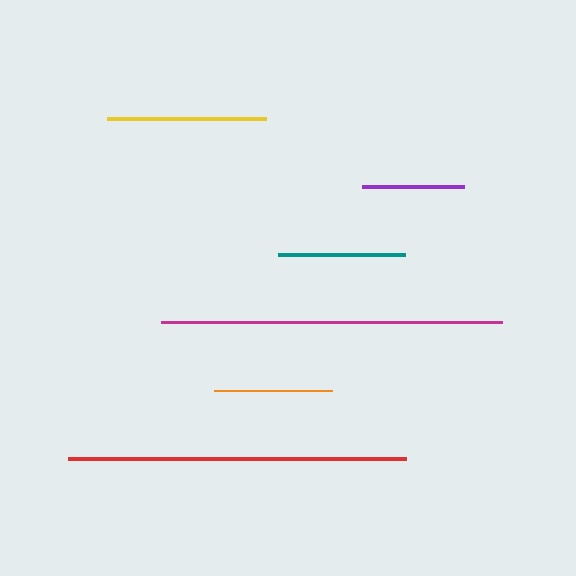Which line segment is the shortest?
The purple line is the shortest at approximately 102 pixels.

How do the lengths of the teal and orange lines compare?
The teal and orange lines are approximately the same length.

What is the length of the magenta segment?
The magenta segment is approximately 340 pixels long.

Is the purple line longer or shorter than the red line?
The red line is longer than the purple line.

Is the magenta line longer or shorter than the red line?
The magenta line is longer than the red line.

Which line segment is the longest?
The magenta line is the longest at approximately 340 pixels.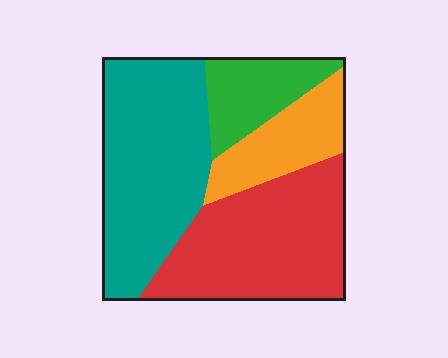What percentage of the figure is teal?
Teal takes up about three eighths (3/8) of the figure.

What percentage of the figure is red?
Red takes up about one third (1/3) of the figure.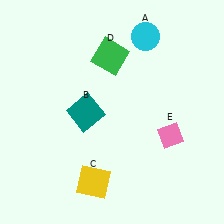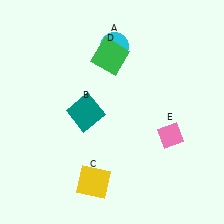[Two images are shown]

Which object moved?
The cyan circle (A) moved left.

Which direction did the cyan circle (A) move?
The cyan circle (A) moved left.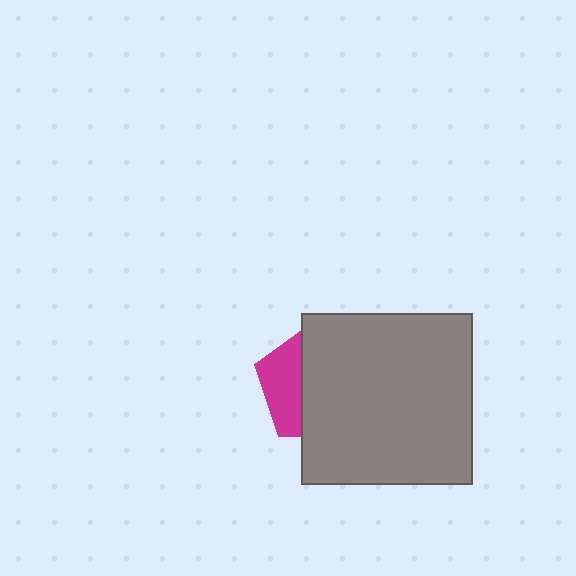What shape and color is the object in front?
The object in front is a gray square.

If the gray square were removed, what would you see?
You would see the complete magenta pentagon.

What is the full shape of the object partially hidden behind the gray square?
The partially hidden object is a magenta pentagon.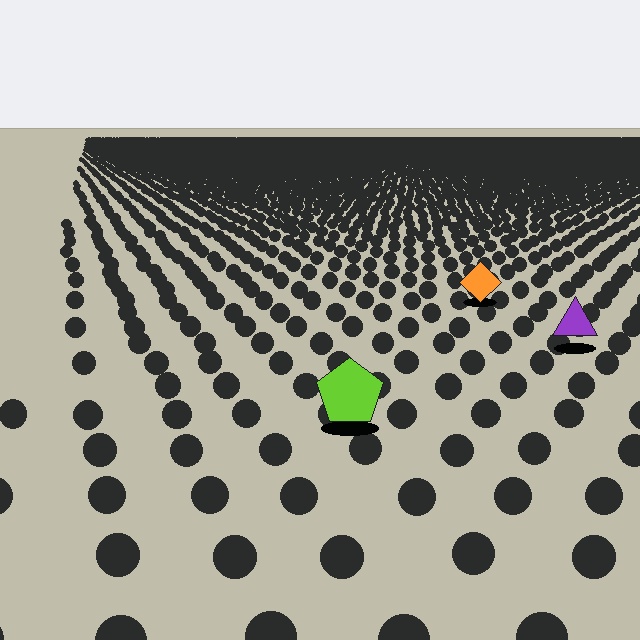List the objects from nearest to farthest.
From nearest to farthest: the lime pentagon, the purple triangle, the orange diamond.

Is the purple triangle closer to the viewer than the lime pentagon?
No. The lime pentagon is closer — you can tell from the texture gradient: the ground texture is coarser near it.